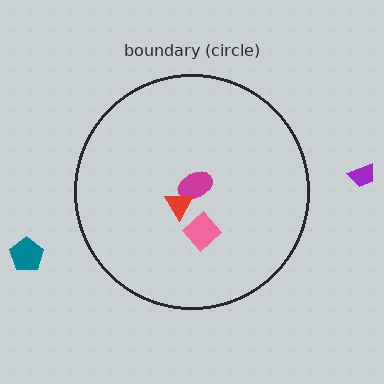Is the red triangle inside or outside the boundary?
Inside.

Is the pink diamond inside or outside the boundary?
Inside.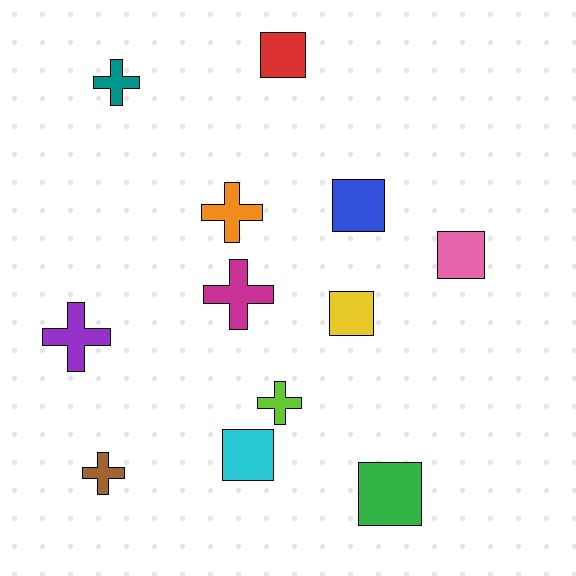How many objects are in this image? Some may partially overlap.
There are 12 objects.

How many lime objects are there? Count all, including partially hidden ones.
There is 1 lime object.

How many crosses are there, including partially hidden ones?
There are 6 crosses.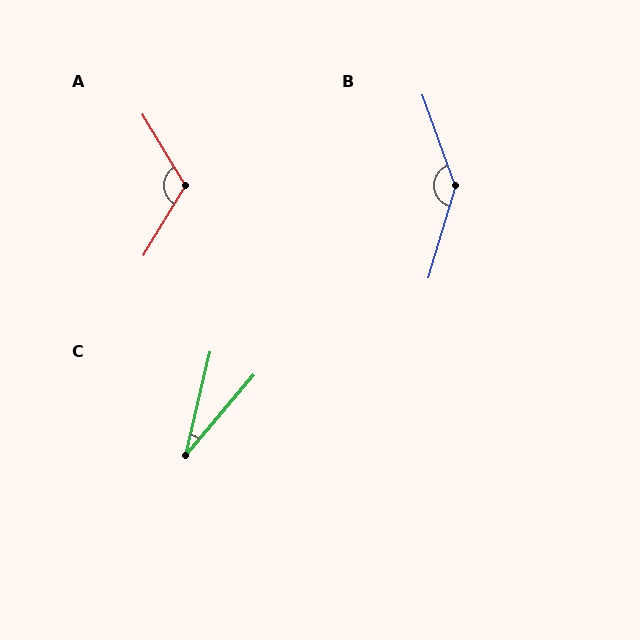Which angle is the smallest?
C, at approximately 27 degrees.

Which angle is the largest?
B, at approximately 143 degrees.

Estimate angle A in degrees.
Approximately 118 degrees.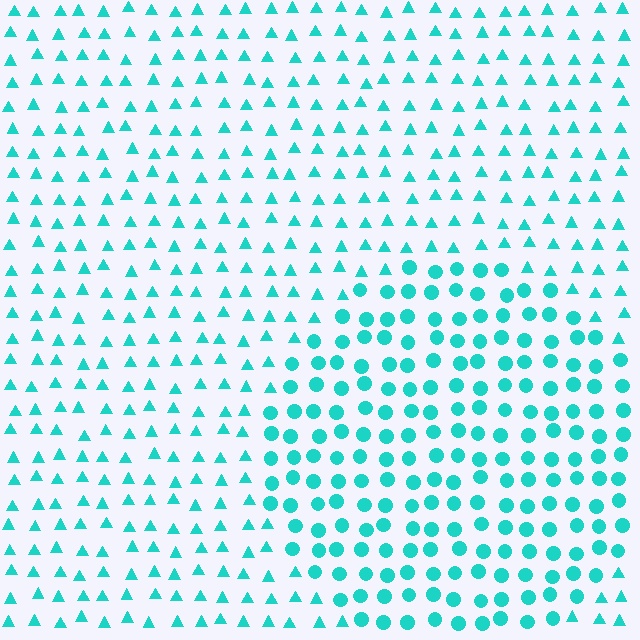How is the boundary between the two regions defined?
The boundary is defined by a change in element shape: circles inside vs. triangles outside. All elements share the same color and spacing.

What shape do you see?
I see a circle.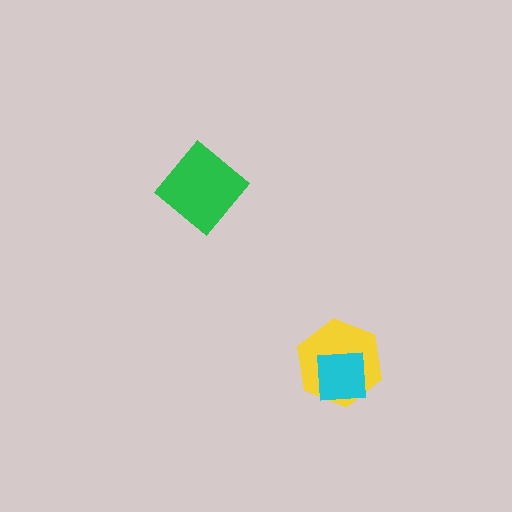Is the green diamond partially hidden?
No, no other shape covers it.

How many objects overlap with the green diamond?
0 objects overlap with the green diamond.